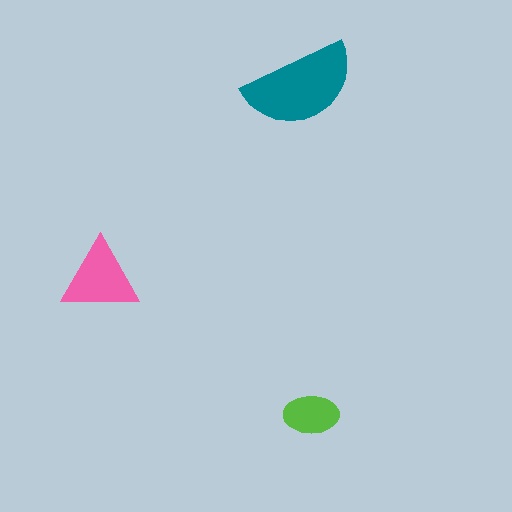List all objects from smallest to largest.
The lime ellipse, the pink triangle, the teal semicircle.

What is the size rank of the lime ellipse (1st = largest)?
3rd.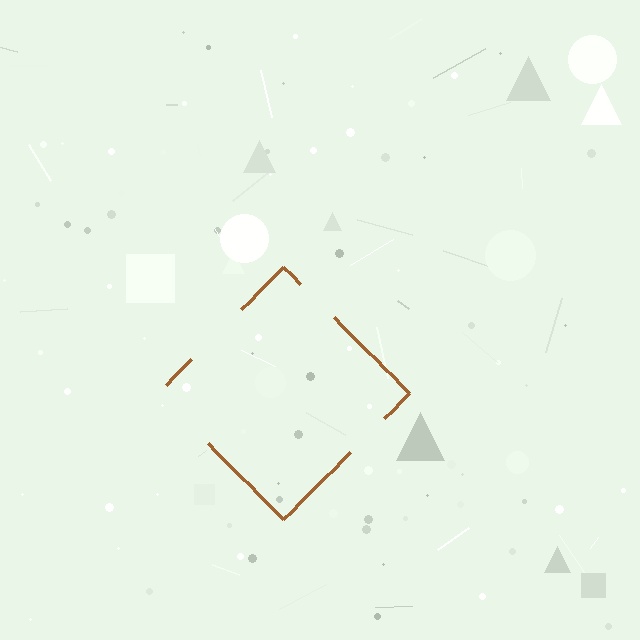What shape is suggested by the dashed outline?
The dashed outline suggests a diamond.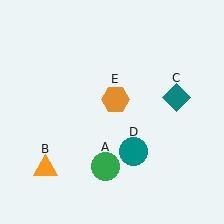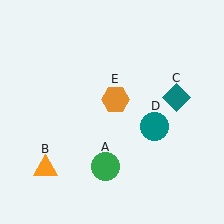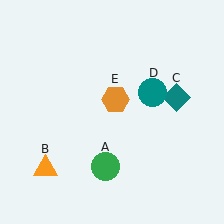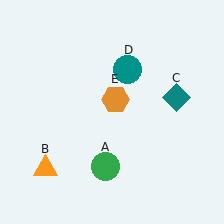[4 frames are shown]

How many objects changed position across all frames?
1 object changed position: teal circle (object D).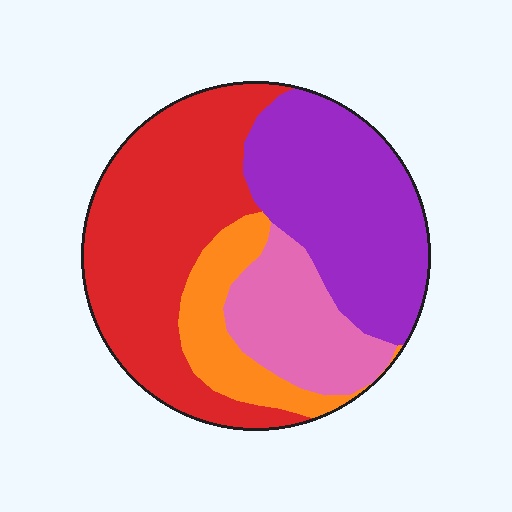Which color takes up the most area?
Red, at roughly 40%.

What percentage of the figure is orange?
Orange covers about 15% of the figure.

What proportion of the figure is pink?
Pink takes up about one sixth (1/6) of the figure.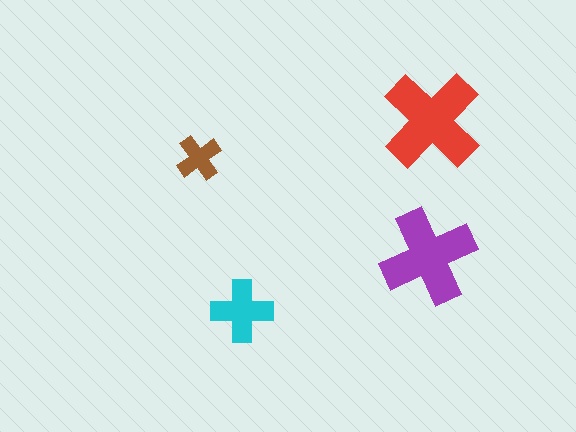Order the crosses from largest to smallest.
the red one, the purple one, the cyan one, the brown one.